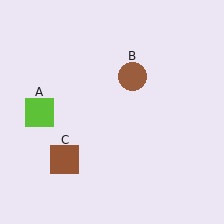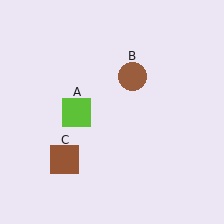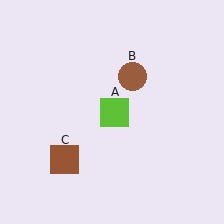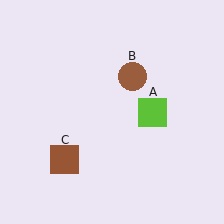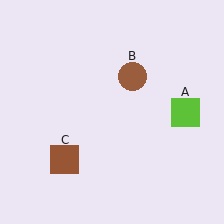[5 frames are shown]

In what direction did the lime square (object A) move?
The lime square (object A) moved right.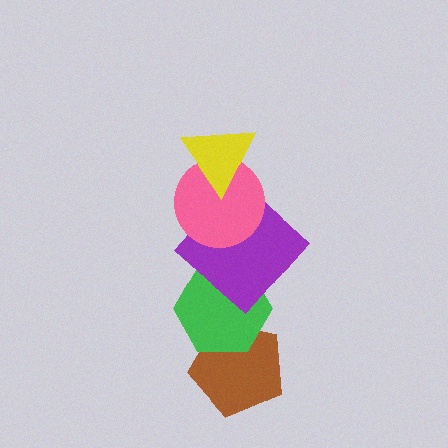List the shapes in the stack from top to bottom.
From top to bottom: the yellow triangle, the pink circle, the purple diamond, the green hexagon, the brown pentagon.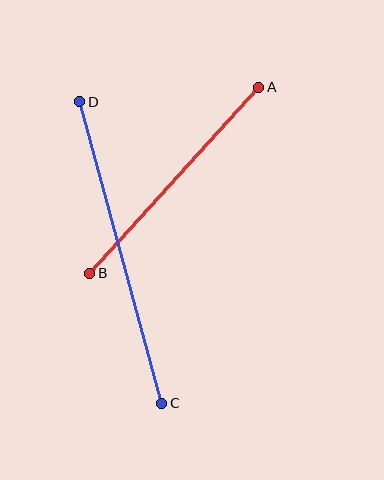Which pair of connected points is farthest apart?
Points C and D are farthest apart.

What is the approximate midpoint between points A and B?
The midpoint is at approximately (174, 180) pixels.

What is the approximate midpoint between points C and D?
The midpoint is at approximately (121, 253) pixels.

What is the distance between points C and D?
The distance is approximately 313 pixels.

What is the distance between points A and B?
The distance is approximately 251 pixels.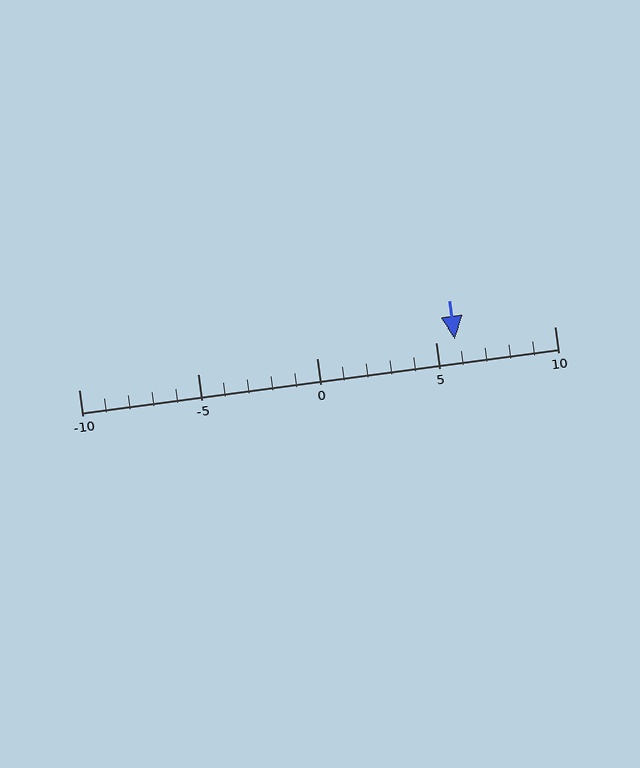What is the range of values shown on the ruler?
The ruler shows values from -10 to 10.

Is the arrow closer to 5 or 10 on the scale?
The arrow is closer to 5.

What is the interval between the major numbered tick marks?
The major tick marks are spaced 5 units apart.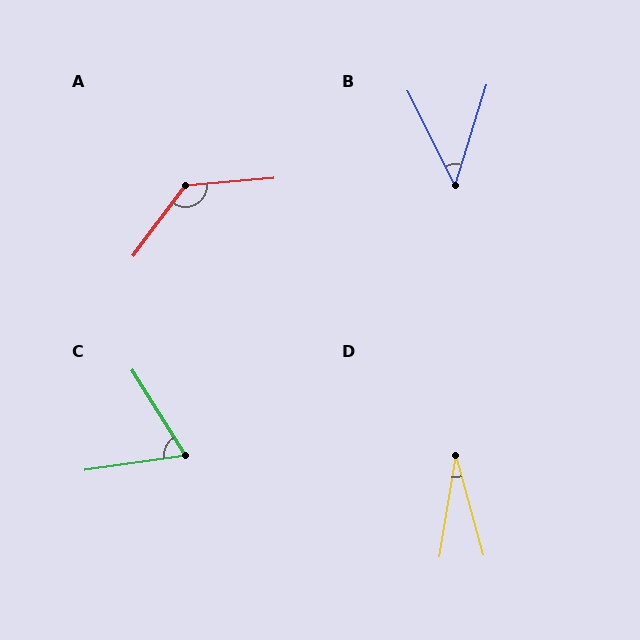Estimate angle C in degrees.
Approximately 66 degrees.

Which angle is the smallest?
D, at approximately 25 degrees.